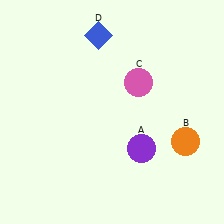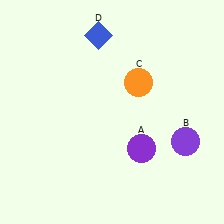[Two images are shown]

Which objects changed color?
B changed from orange to purple. C changed from pink to orange.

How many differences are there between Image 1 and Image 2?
There are 2 differences between the two images.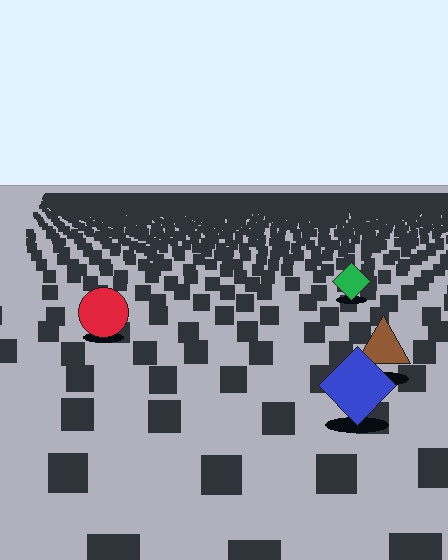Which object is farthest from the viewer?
The green diamond is farthest from the viewer. It appears smaller and the ground texture around it is denser.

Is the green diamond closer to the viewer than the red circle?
No. The red circle is closer — you can tell from the texture gradient: the ground texture is coarser near it.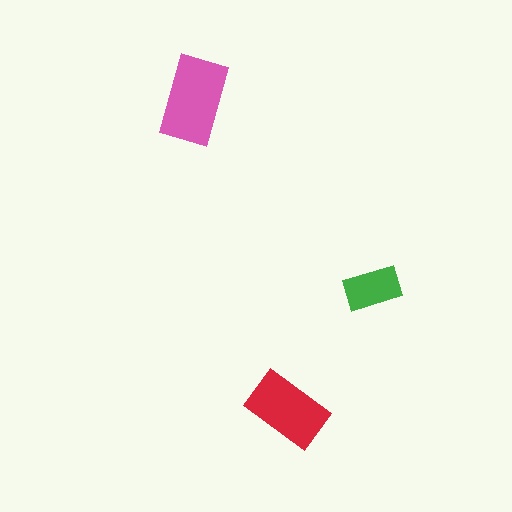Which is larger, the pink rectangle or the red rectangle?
The pink one.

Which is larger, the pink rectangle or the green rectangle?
The pink one.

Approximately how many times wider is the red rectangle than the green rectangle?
About 1.5 times wider.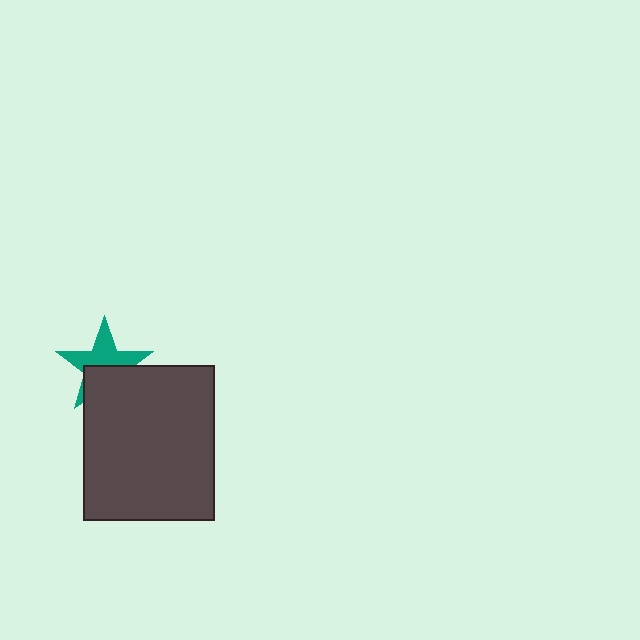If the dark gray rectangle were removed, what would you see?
You would see the complete teal star.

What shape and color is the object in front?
The object in front is a dark gray rectangle.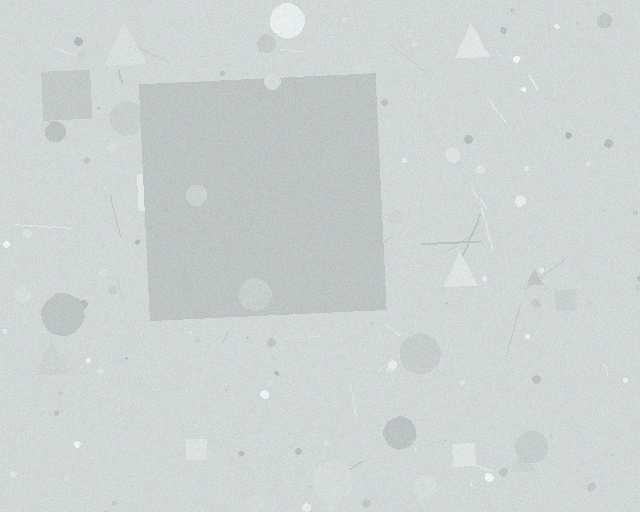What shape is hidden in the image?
A square is hidden in the image.